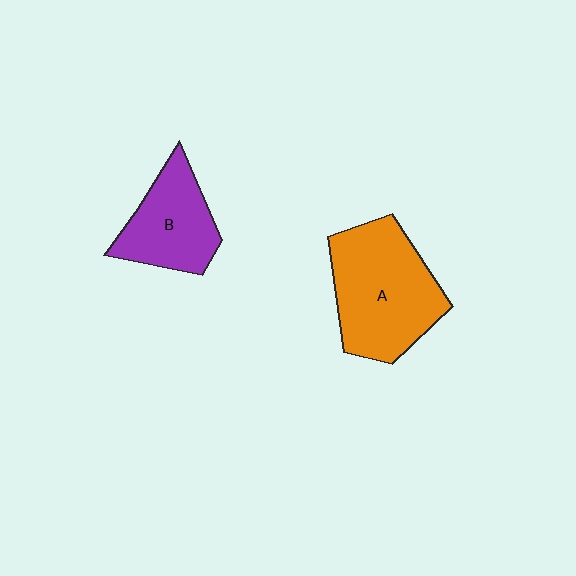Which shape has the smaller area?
Shape B (purple).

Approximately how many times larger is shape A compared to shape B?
Approximately 1.5 times.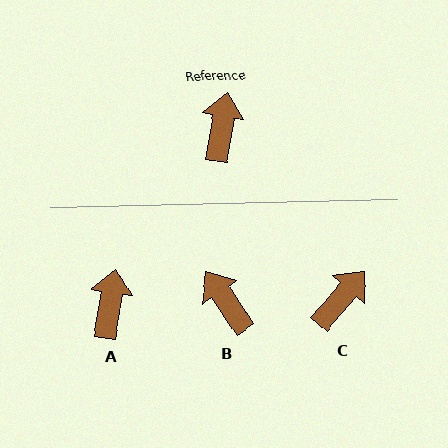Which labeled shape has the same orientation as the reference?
A.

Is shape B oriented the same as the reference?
No, it is off by about 43 degrees.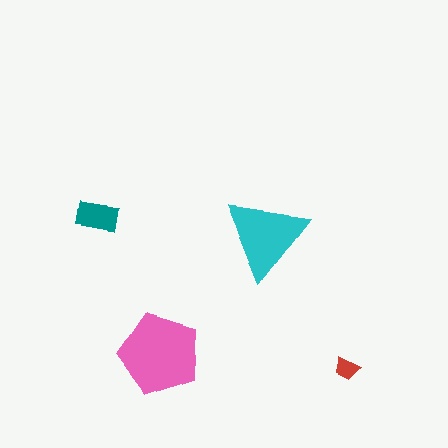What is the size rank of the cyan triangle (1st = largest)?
2nd.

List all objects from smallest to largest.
The red trapezoid, the teal rectangle, the cyan triangle, the pink pentagon.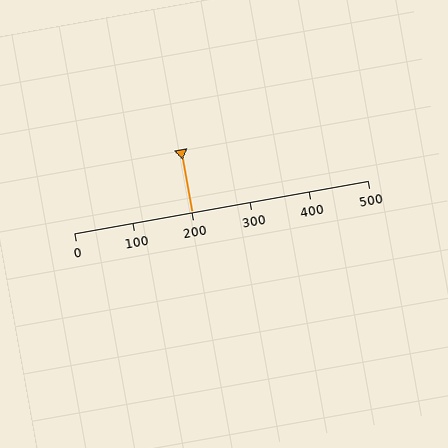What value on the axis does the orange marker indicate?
The marker indicates approximately 200.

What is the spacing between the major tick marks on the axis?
The major ticks are spaced 100 apart.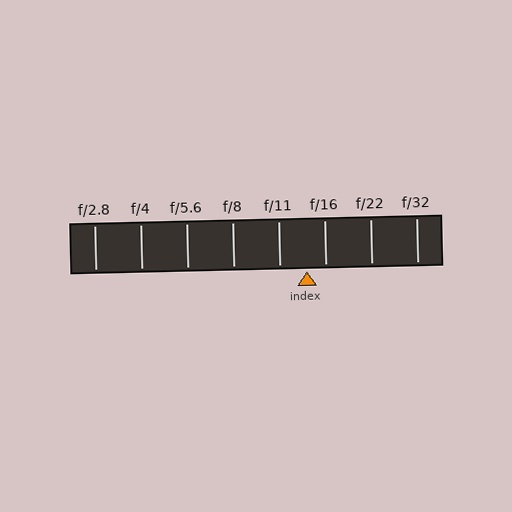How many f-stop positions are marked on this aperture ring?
There are 8 f-stop positions marked.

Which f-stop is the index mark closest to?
The index mark is closest to f/16.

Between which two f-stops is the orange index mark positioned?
The index mark is between f/11 and f/16.